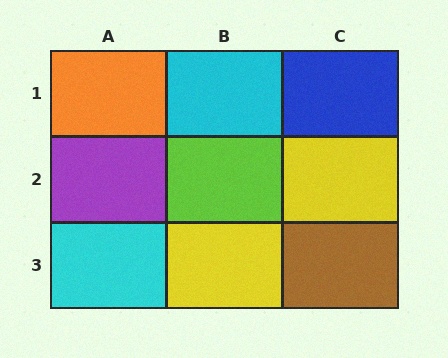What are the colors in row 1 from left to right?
Orange, cyan, blue.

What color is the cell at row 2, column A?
Purple.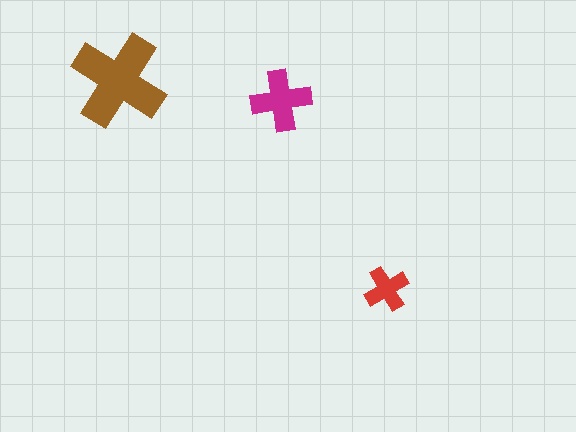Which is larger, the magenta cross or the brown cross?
The brown one.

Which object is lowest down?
The red cross is bottommost.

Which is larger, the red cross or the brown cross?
The brown one.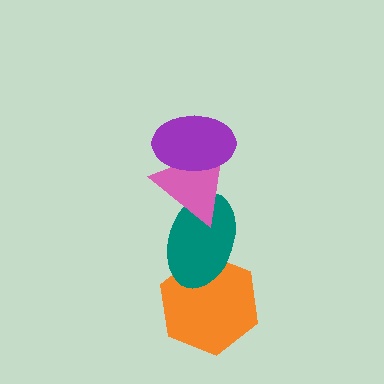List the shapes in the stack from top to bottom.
From top to bottom: the purple ellipse, the pink triangle, the teal ellipse, the orange hexagon.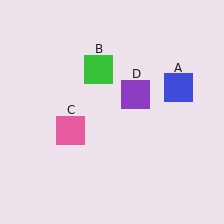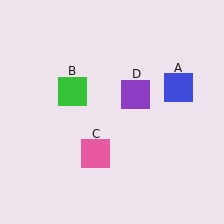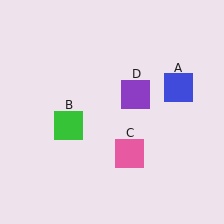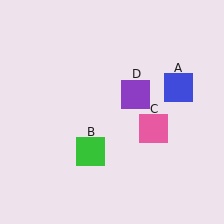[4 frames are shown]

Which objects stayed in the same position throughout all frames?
Blue square (object A) and purple square (object D) remained stationary.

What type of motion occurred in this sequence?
The green square (object B), pink square (object C) rotated counterclockwise around the center of the scene.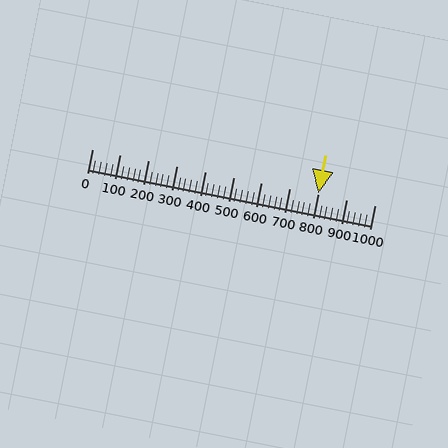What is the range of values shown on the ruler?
The ruler shows values from 0 to 1000.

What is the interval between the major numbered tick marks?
The major tick marks are spaced 100 units apart.